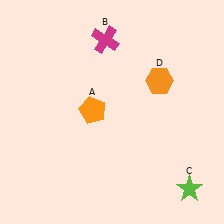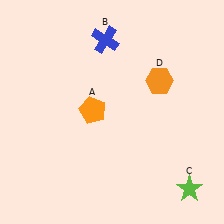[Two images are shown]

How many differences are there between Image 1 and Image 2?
There is 1 difference between the two images.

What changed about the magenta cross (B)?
In Image 1, B is magenta. In Image 2, it changed to blue.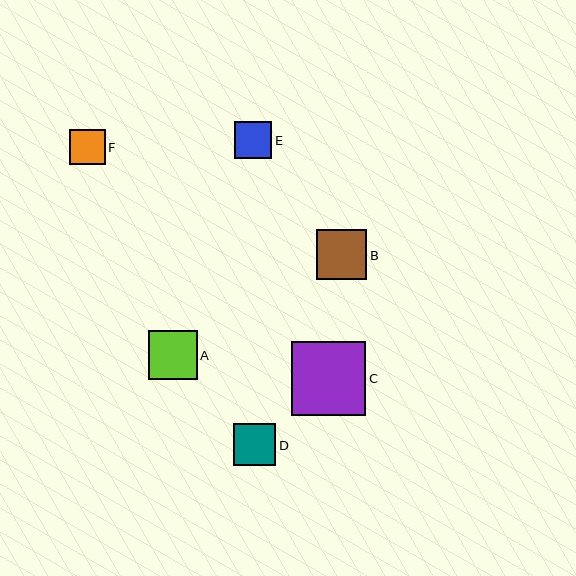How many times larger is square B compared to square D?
Square B is approximately 1.2 times the size of square D.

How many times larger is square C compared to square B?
Square C is approximately 1.5 times the size of square B.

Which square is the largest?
Square C is the largest with a size of approximately 74 pixels.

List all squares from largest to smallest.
From largest to smallest: C, B, A, D, E, F.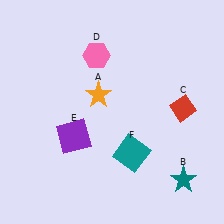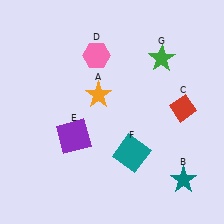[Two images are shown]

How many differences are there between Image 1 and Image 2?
There is 1 difference between the two images.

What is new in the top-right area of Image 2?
A green star (G) was added in the top-right area of Image 2.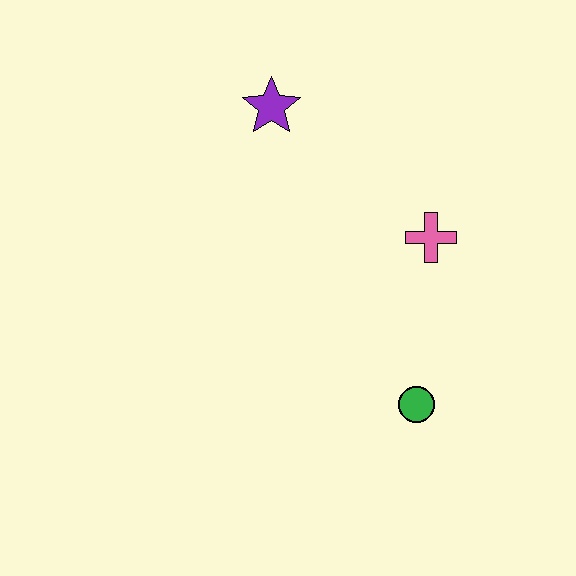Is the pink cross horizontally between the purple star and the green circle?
No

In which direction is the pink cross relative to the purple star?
The pink cross is to the right of the purple star.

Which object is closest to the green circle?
The pink cross is closest to the green circle.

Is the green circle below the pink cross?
Yes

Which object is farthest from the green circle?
The purple star is farthest from the green circle.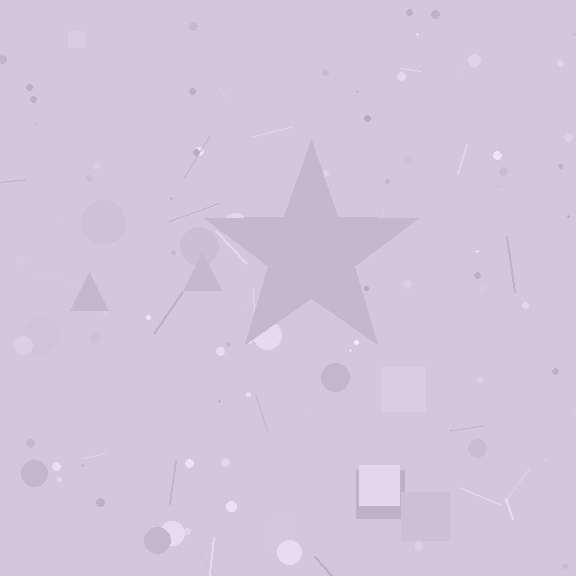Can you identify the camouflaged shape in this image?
The camouflaged shape is a star.